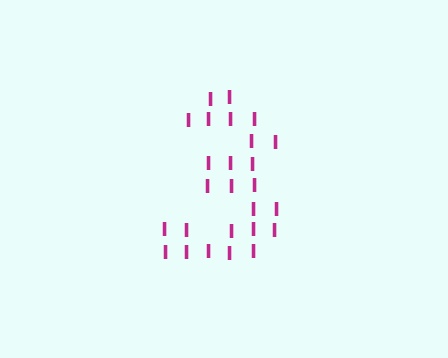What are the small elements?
The small elements are letter I's.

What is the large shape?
The large shape is the digit 3.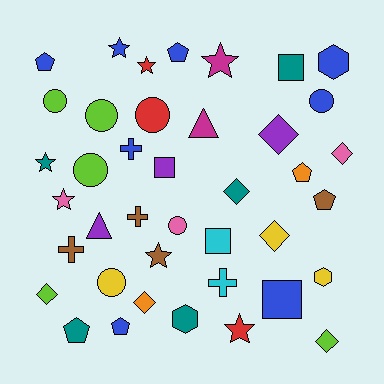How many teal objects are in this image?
There are 5 teal objects.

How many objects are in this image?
There are 40 objects.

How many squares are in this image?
There are 4 squares.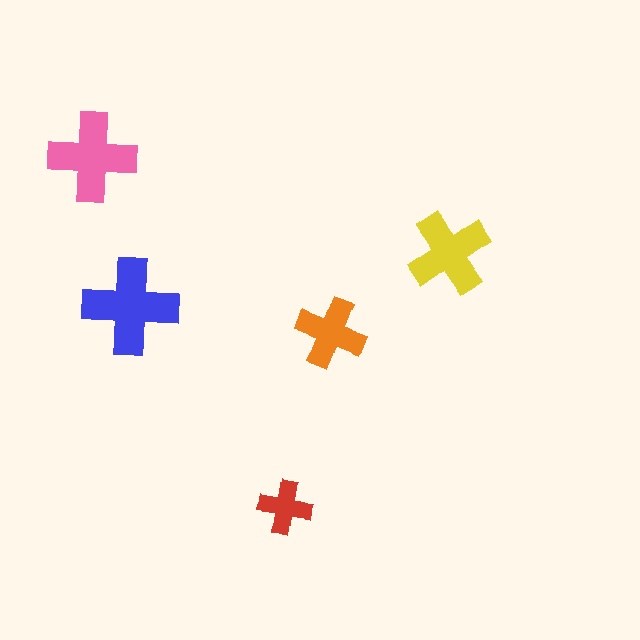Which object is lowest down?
The red cross is bottommost.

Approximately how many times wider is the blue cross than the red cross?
About 2 times wider.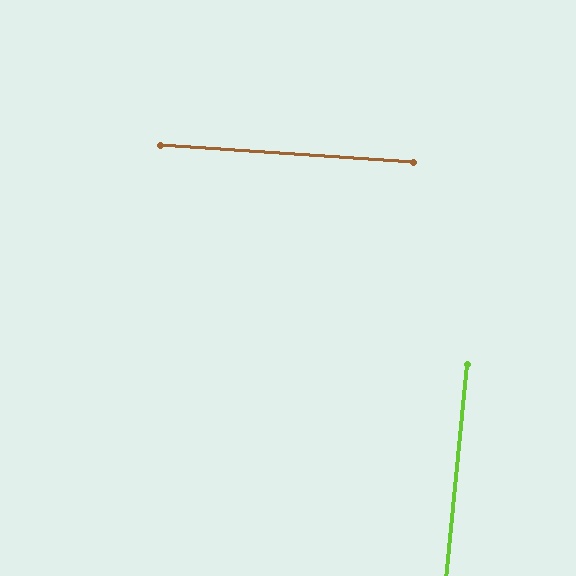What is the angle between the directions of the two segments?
Approximately 88 degrees.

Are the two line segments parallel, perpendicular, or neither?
Perpendicular — they meet at approximately 88°.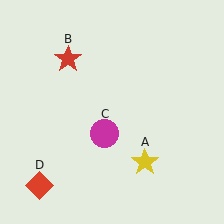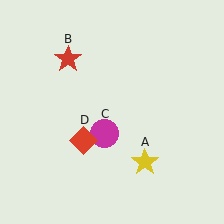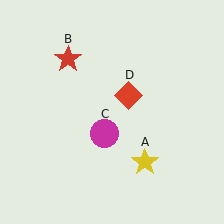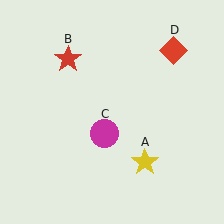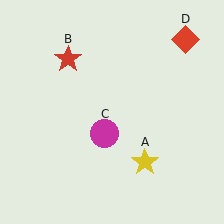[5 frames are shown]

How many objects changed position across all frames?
1 object changed position: red diamond (object D).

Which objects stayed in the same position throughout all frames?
Yellow star (object A) and red star (object B) and magenta circle (object C) remained stationary.